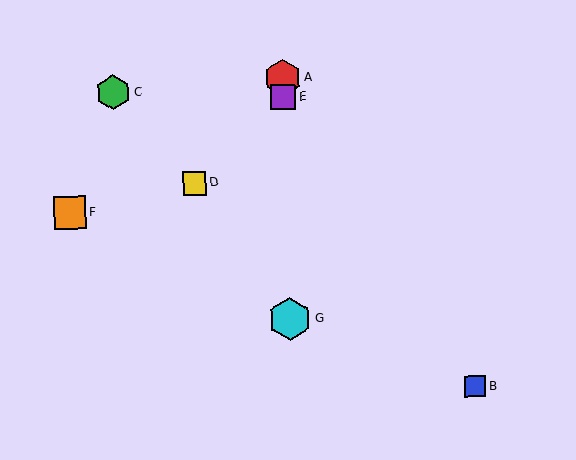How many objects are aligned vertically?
3 objects (A, E, G) are aligned vertically.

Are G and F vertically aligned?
No, G is at x≈290 and F is at x≈70.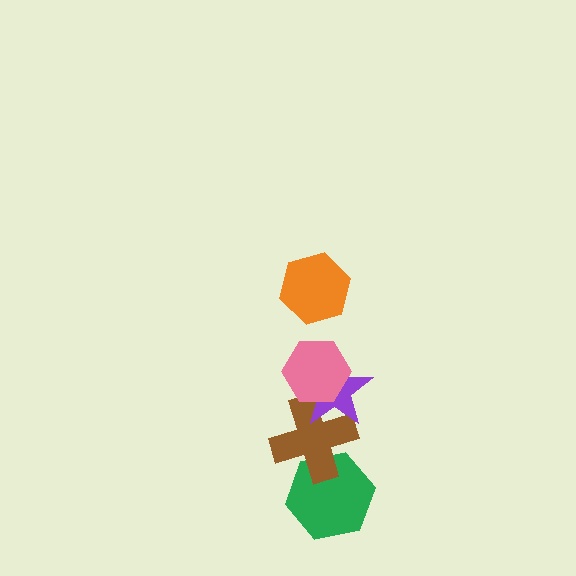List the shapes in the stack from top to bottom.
From top to bottom: the orange hexagon, the pink hexagon, the purple star, the brown cross, the green hexagon.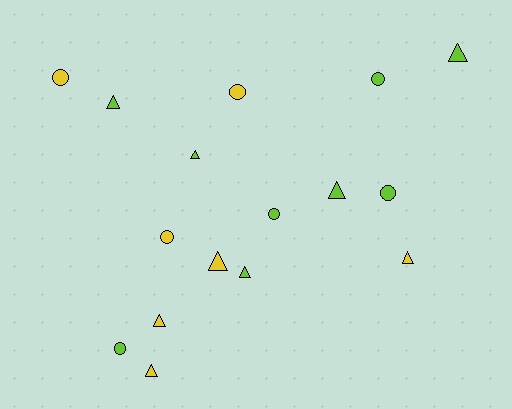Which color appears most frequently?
Lime, with 9 objects.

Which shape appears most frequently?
Triangle, with 9 objects.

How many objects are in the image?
There are 16 objects.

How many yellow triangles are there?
There are 4 yellow triangles.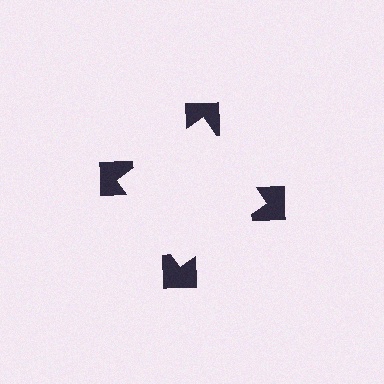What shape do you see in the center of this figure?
An illusory square — its edges are inferred from the aligned wedge cuts in the notched squares, not physically drawn.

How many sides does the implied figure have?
4 sides.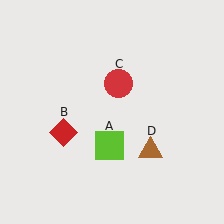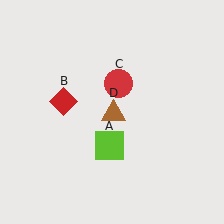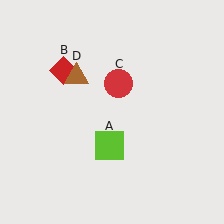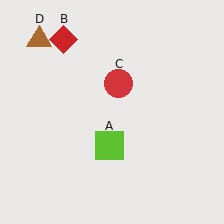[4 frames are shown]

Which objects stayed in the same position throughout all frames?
Lime square (object A) and red circle (object C) remained stationary.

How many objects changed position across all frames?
2 objects changed position: red diamond (object B), brown triangle (object D).